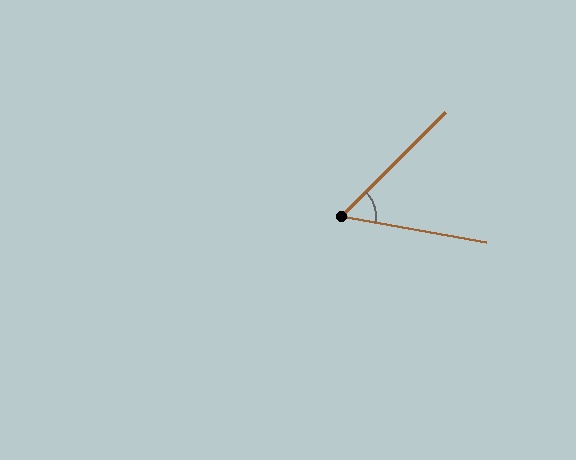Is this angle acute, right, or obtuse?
It is acute.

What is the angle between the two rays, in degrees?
Approximately 55 degrees.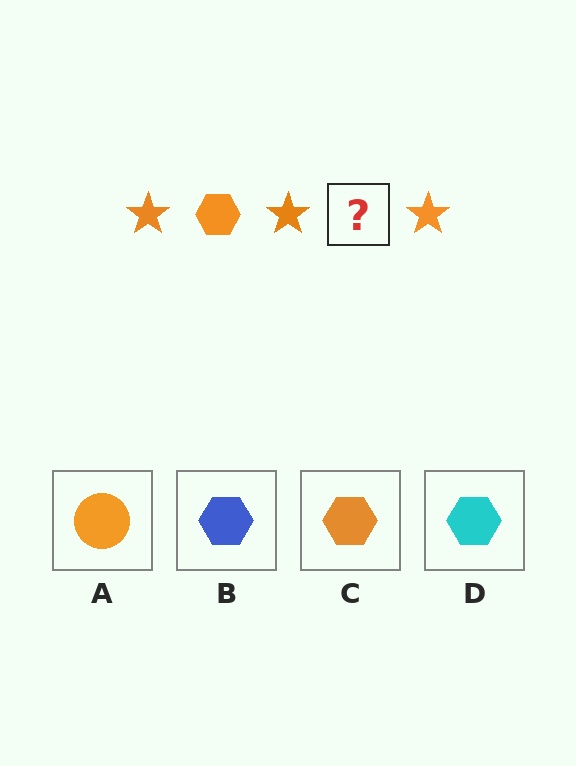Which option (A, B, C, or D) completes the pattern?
C.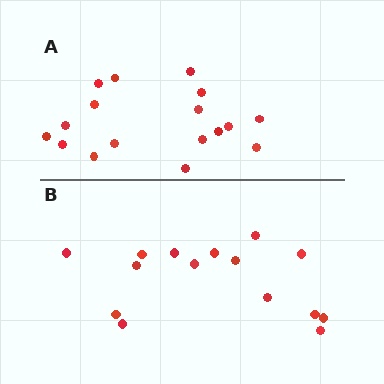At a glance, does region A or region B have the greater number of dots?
Region A (the top region) has more dots.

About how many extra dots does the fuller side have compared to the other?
Region A has just a few more — roughly 2 or 3 more dots than region B.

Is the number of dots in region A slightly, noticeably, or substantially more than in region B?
Region A has only slightly more — the two regions are fairly close. The ratio is roughly 1.1 to 1.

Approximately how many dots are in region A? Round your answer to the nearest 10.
About 20 dots. (The exact count is 17, which rounds to 20.)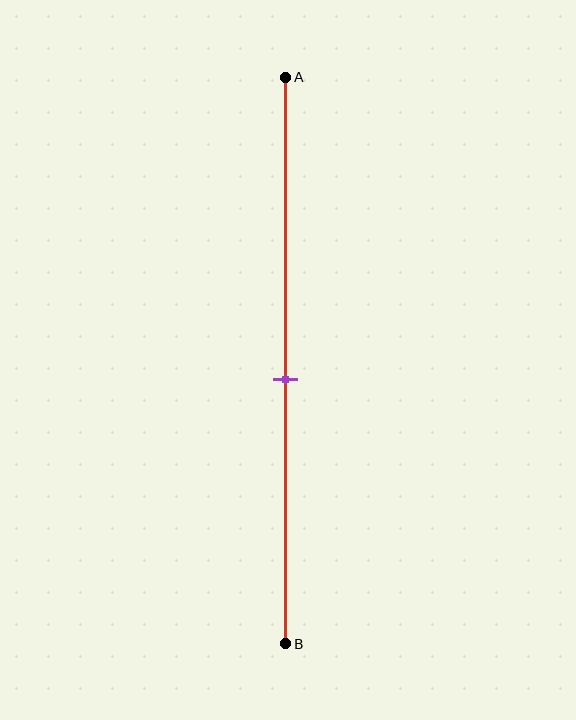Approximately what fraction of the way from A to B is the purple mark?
The purple mark is approximately 55% of the way from A to B.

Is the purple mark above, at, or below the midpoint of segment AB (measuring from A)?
The purple mark is below the midpoint of segment AB.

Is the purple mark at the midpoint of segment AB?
No, the mark is at about 55% from A, not at the 50% midpoint.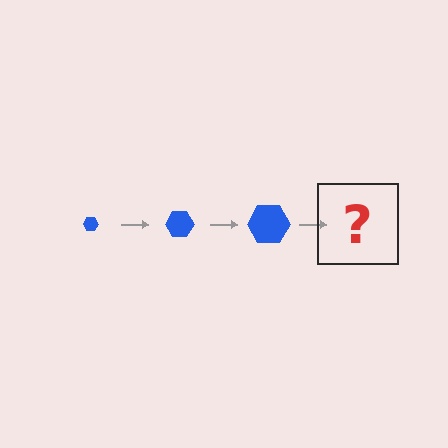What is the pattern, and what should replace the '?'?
The pattern is that the hexagon gets progressively larger each step. The '?' should be a blue hexagon, larger than the previous one.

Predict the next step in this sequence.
The next step is a blue hexagon, larger than the previous one.